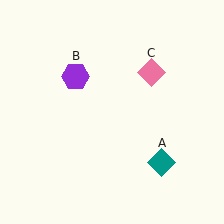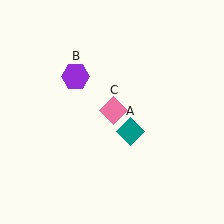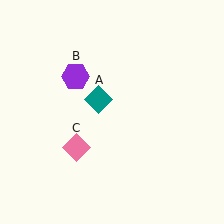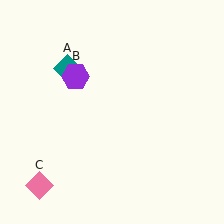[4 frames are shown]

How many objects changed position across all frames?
2 objects changed position: teal diamond (object A), pink diamond (object C).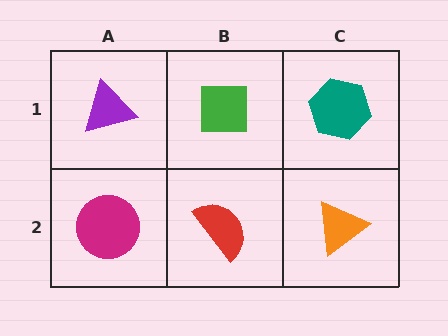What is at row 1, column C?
A teal hexagon.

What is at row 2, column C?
An orange triangle.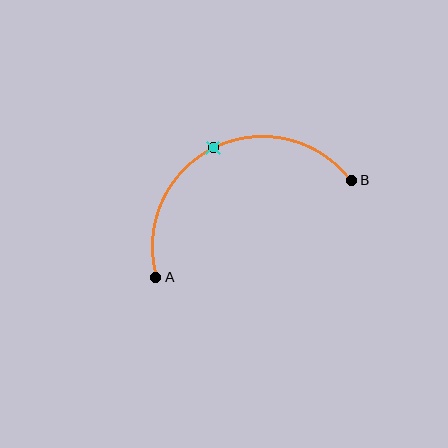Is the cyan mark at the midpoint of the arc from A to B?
Yes. The cyan mark lies on the arc at equal arc-length from both A and B — it is the arc midpoint.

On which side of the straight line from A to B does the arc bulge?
The arc bulges above the straight line connecting A and B.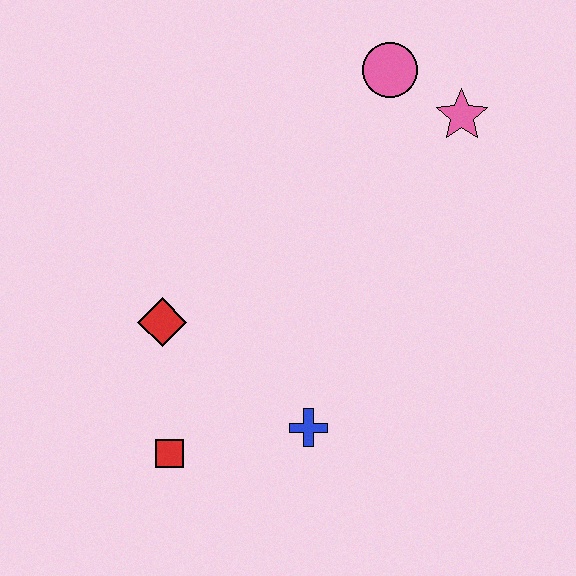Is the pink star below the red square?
No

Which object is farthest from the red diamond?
The pink star is farthest from the red diamond.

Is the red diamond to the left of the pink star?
Yes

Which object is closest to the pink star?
The pink circle is closest to the pink star.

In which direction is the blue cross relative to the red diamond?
The blue cross is to the right of the red diamond.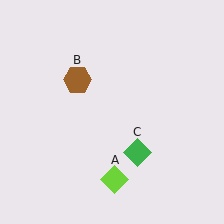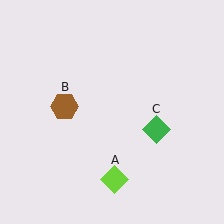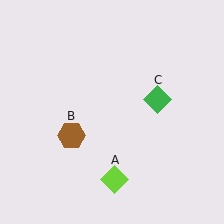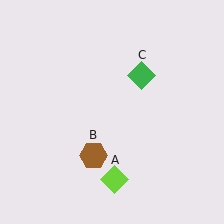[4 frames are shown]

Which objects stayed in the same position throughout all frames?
Lime diamond (object A) remained stationary.